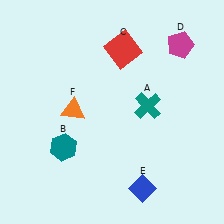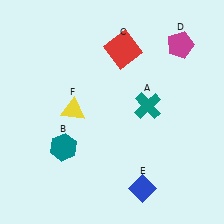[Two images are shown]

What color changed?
The triangle (F) changed from orange in Image 1 to yellow in Image 2.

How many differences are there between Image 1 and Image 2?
There is 1 difference between the two images.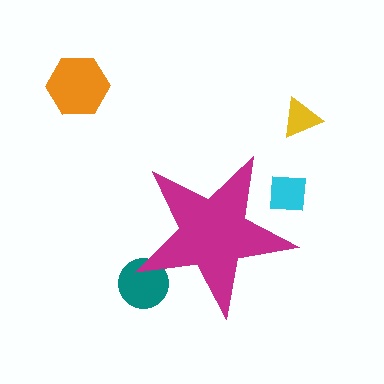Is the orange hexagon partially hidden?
No, the orange hexagon is fully visible.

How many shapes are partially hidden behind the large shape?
2 shapes are partially hidden.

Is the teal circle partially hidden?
Yes, the teal circle is partially hidden behind the magenta star.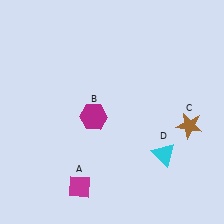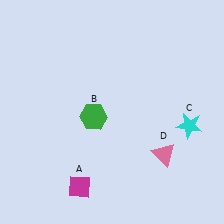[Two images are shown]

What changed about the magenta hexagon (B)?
In Image 1, B is magenta. In Image 2, it changed to green.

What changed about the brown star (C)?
In Image 1, C is brown. In Image 2, it changed to cyan.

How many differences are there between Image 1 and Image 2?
There are 3 differences between the two images.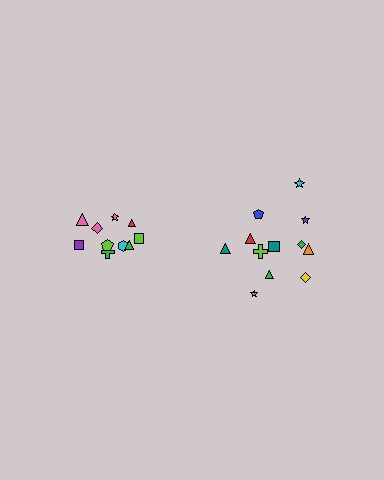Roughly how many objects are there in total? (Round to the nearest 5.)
Roughly 20 objects in total.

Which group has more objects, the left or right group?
The right group.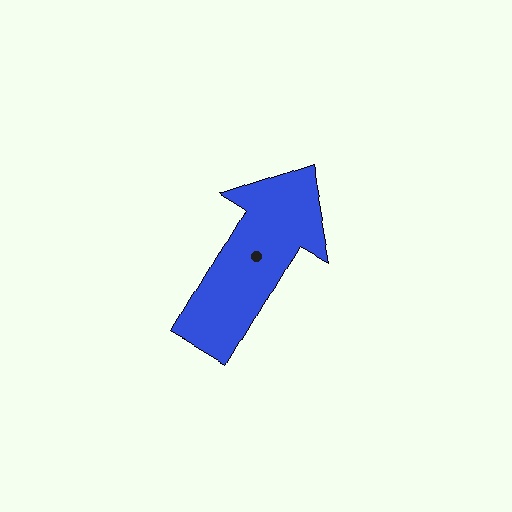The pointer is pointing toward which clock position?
Roughly 1 o'clock.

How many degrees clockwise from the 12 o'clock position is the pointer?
Approximately 30 degrees.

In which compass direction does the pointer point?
Northeast.